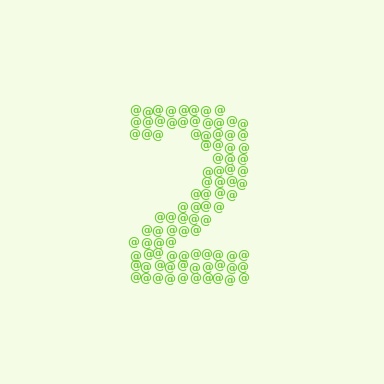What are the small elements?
The small elements are at signs.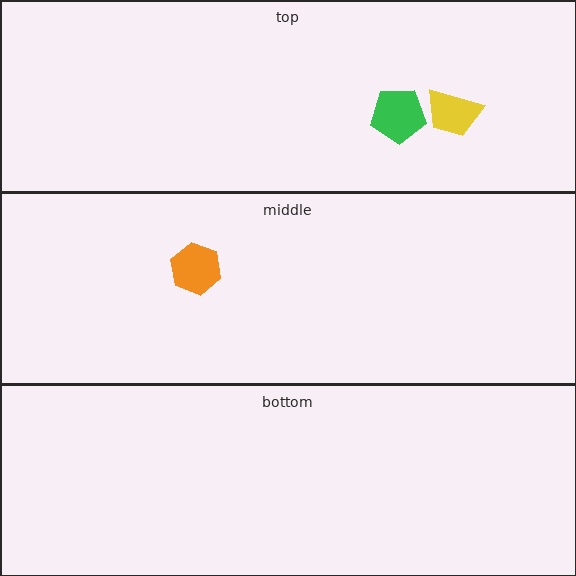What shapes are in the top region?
The green pentagon, the yellow trapezoid.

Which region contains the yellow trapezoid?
The top region.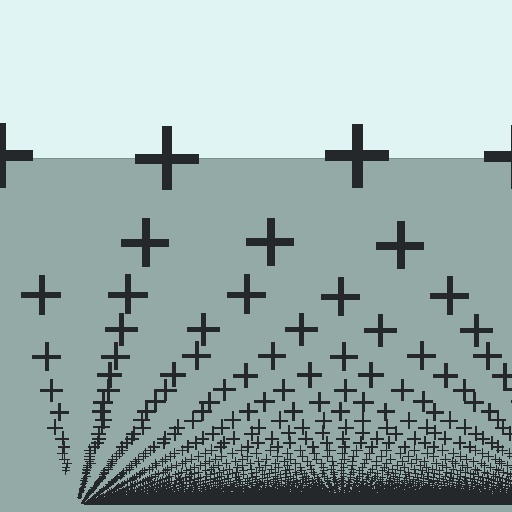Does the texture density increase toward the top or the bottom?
Density increases toward the bottom.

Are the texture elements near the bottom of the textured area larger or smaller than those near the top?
Smaller. The gradient is inverted — elements near the bottom are smaller and denser.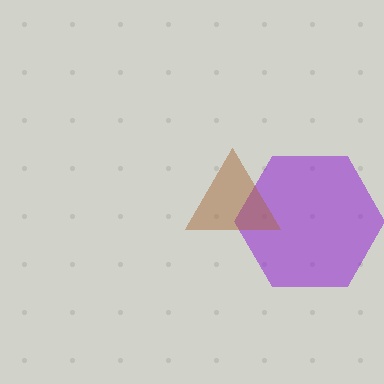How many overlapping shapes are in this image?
There are 2 overlapping shapes in the image.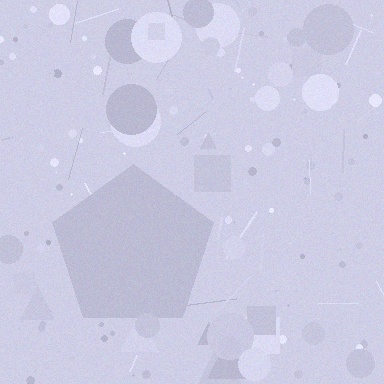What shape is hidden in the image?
A pentagon is hidden in the image.